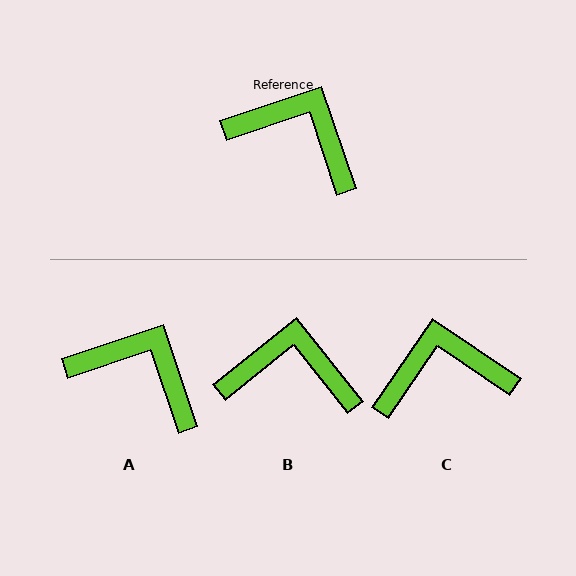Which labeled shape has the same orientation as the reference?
A.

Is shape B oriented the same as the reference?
No, it is off by about 20 degrees.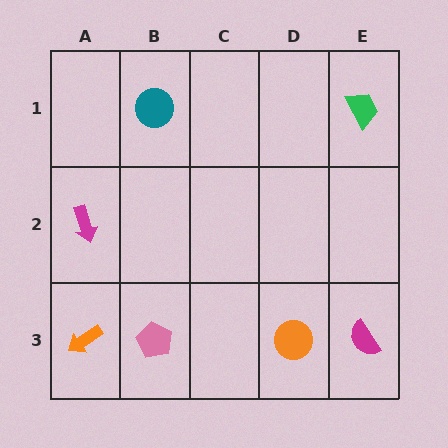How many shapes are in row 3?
4 shapes.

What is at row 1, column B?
A teal circle.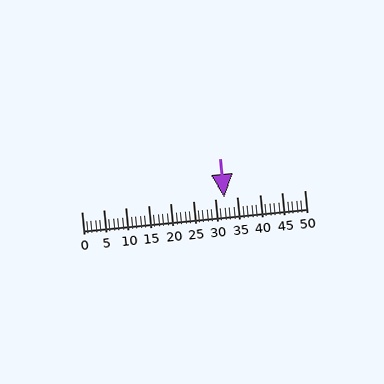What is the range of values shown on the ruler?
The ruler shows values from 0 to 50.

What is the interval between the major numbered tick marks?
The major tick marks are spaced 5 units apart.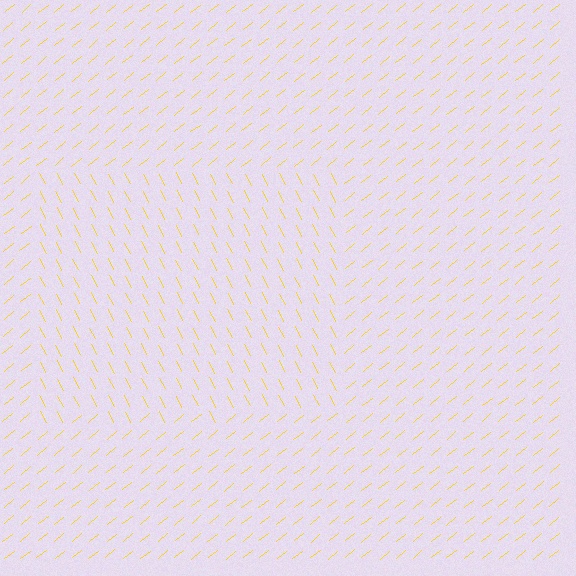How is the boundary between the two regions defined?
The boundary is defined purely by a change in line orientation (approximately 78 degrees difference). All lines are the same color and thickness.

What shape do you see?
I see a rectangle.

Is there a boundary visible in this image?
Yes, there is a texture boundary formed by a change in line orientation.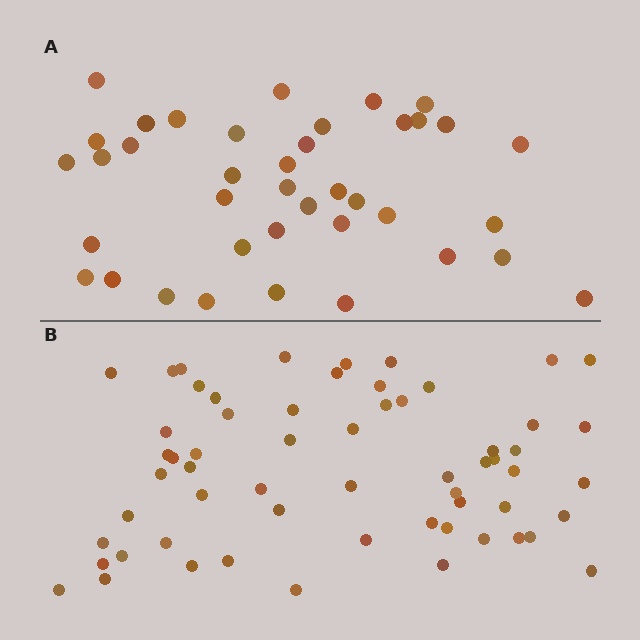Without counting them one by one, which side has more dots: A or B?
Region B (the bottom region) has more dots.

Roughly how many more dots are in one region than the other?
Region B has approximately 20 more dots than region A.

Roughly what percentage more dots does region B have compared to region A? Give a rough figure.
About 55% more.